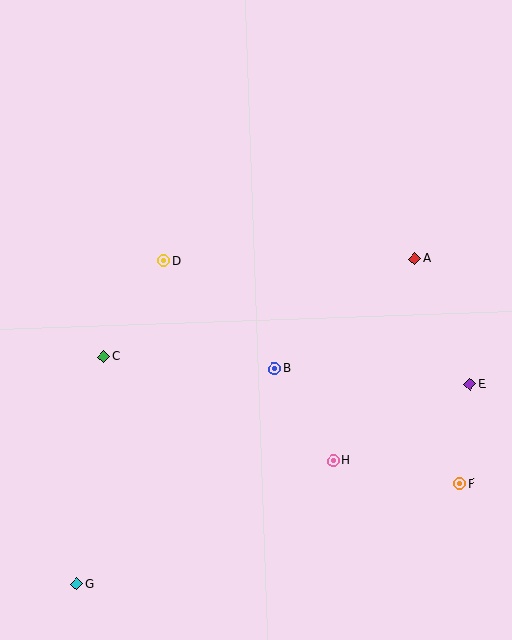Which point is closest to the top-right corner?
Point A is closest to the top-right corner.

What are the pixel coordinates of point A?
Point A is at (415, 259).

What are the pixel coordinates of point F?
Point F is at (460, 484).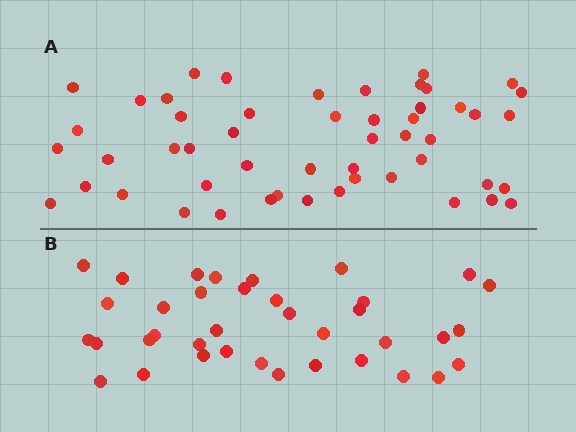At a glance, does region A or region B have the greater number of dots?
Region A (the top region) has more dots.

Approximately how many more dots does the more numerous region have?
Region A has approximately 15 more dots than region B.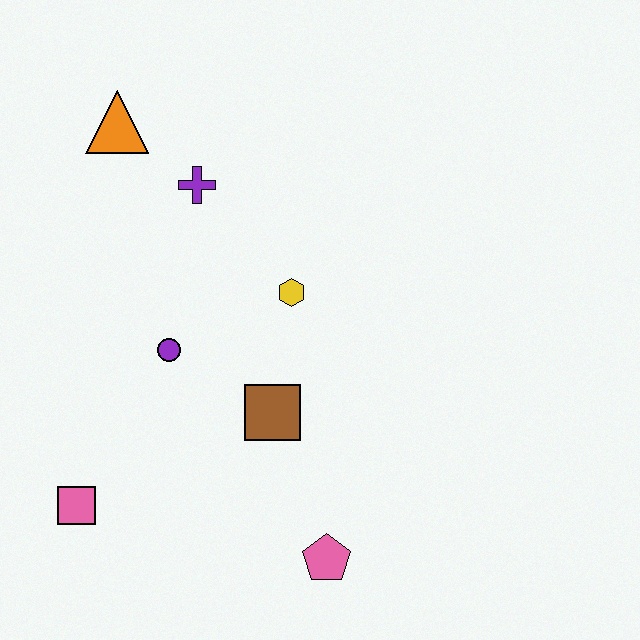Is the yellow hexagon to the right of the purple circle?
Yes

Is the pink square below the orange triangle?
Yes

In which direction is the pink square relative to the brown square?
The pink square is to the left of the brown square.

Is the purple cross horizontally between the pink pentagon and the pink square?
Yes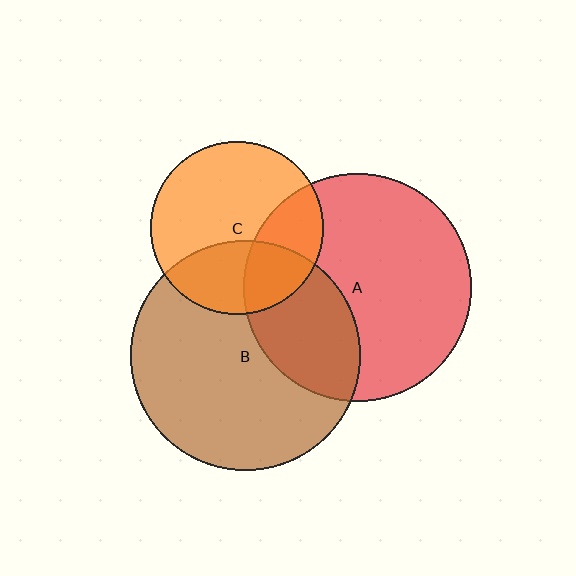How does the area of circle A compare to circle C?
Approximately 1.7 times.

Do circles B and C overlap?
Yes.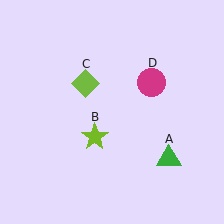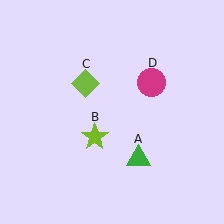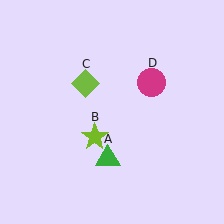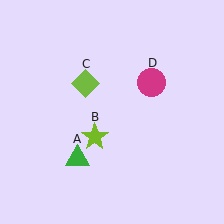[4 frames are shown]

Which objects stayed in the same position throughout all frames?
Lime star (object B) and lime diamond (object C) and magenta circle (object D) remained stationary.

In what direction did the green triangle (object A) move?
The green triangle (object A) moved left.